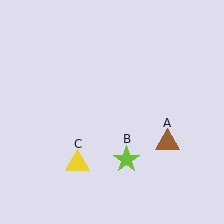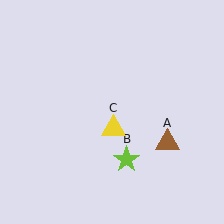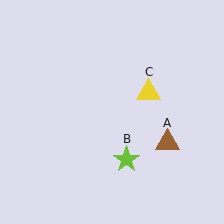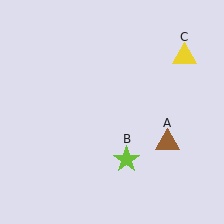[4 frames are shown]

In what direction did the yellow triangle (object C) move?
The yellow triangle (object C) moved up and to the right.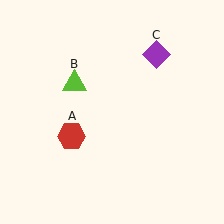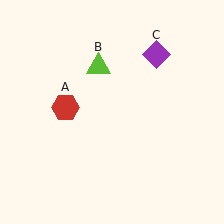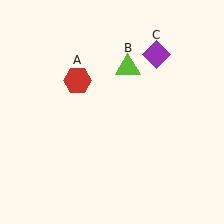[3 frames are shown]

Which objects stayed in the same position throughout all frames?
Purple diamond (object C) remained stationary.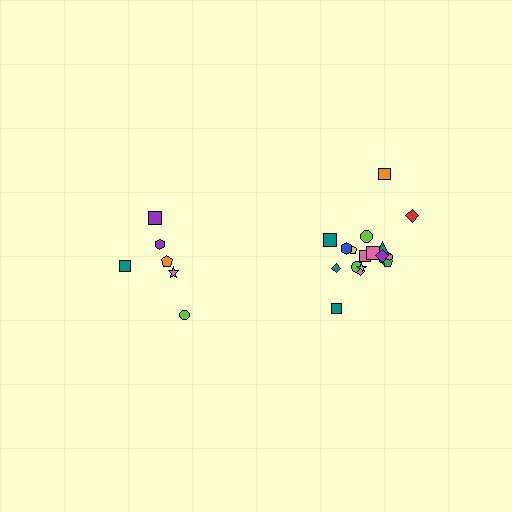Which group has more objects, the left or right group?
The right group.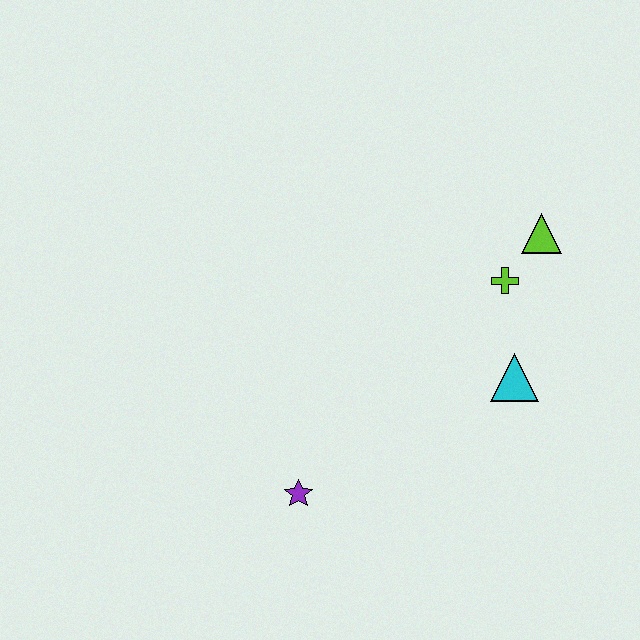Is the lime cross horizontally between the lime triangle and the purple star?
Yes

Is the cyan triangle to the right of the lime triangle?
No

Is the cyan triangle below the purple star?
No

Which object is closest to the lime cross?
The lime triangle is closest to the lime cross.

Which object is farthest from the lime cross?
The purple star is farthest from the lime cross.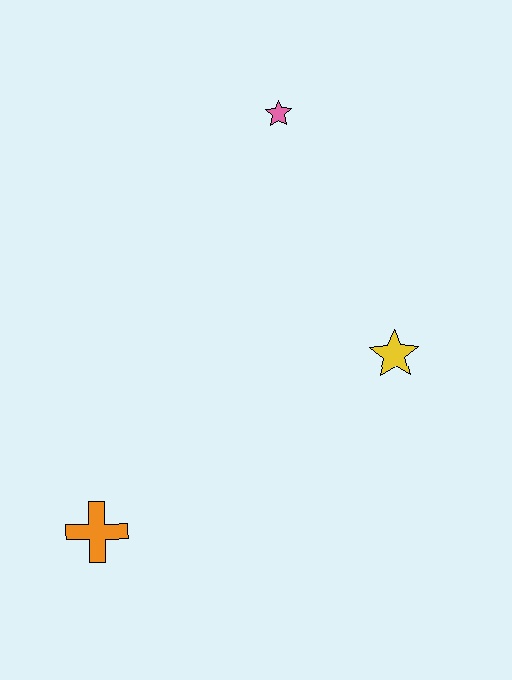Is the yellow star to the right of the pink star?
Yes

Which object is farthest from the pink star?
The orange cross is farthest from the pink star.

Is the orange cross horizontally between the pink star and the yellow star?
No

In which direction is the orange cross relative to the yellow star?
The orange cross is to the left of the yellow star.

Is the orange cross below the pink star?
Yes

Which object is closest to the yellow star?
The pink star is closest to the yellow star.